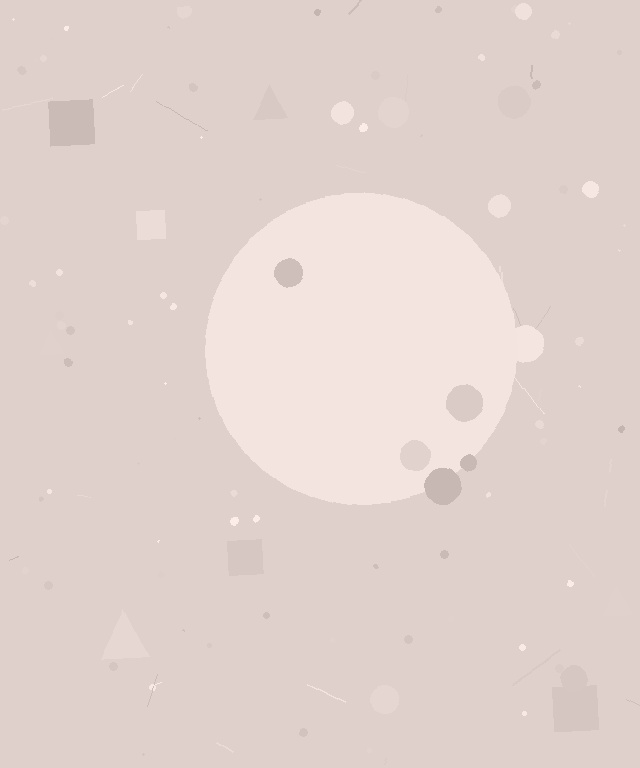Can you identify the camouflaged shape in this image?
The camouflaged shape is a circle.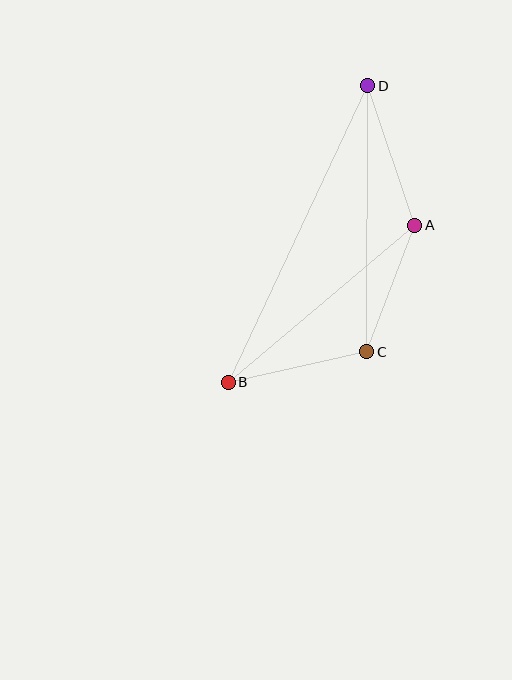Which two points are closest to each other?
Points A and C are closest to each other.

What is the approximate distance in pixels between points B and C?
The distance between B and C is approximately 142 pixels.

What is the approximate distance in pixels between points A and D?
The distance between A and D is approximately 147 pixels.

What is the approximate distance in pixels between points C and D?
The distance between C and D is approximately 266 pixels.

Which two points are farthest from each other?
Points B and D are farthest from each other.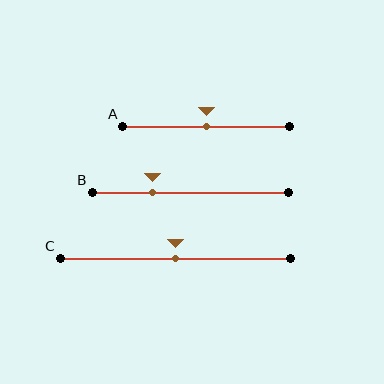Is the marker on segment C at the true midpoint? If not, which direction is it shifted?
Yes, the marker on segment C is at the true midpoint.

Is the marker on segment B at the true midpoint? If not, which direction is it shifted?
No, the marker on segment B is shifted to the left by about 19% of the segment length.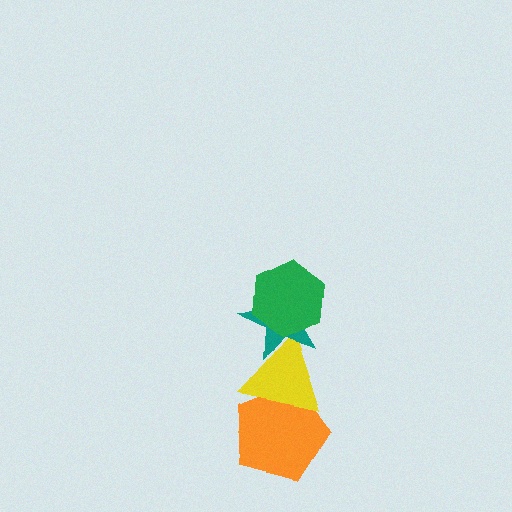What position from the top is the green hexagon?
The green hexagon is 1st from the top.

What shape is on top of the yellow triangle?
The teal star is on top of the yellow triangle.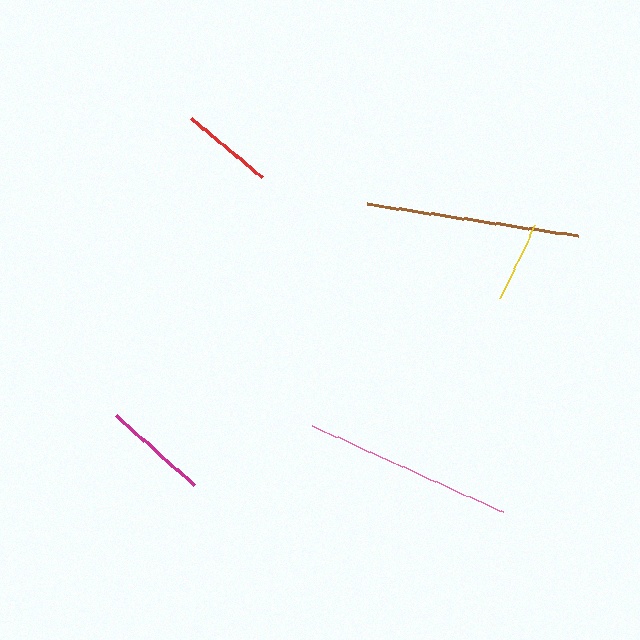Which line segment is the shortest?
The yellow line is the shortest at approximately 81 pixels.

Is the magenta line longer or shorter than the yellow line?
The magenta line is longer than the yellow line.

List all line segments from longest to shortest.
From longest to shortest: brown, pink, magenta, red, yellow.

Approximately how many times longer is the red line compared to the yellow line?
The red line is approximately 1.1 times the length of the yellow line.